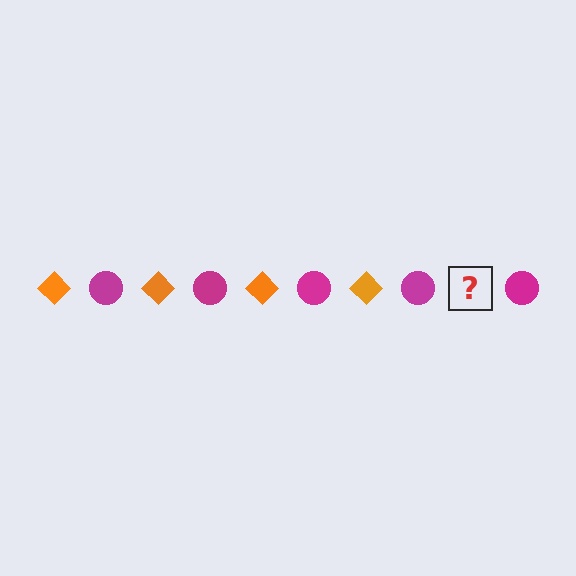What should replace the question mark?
The question mark should be replaced with an orange diamond.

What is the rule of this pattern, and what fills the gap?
The rule is that the pattern alternates between orange diamond and magenta circle. The gap should be filled with an orange diamond.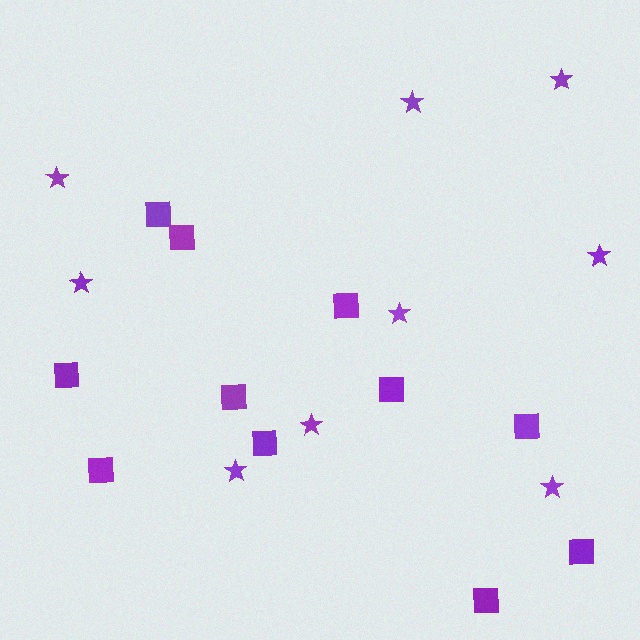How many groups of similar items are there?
There are 2 groups: one group of squares (11) and one group of stars (9).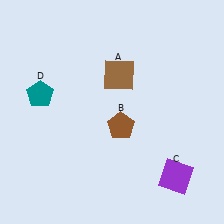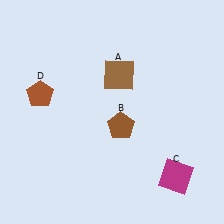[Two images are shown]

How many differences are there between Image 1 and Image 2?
There are 2 differences between the two images.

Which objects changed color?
C changed from purple to magenta. D changed from teal to brown.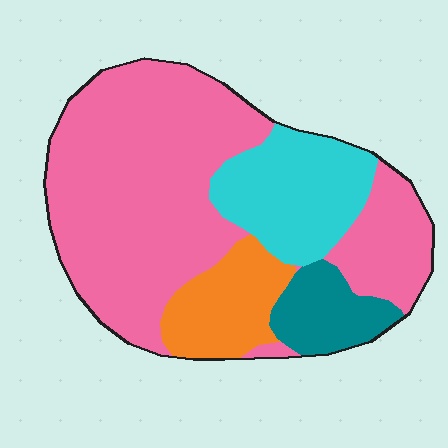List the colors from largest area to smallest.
From largest to smallest: pink, cyan, orange, teal.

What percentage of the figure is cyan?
Cyan takes up about one sixth (1/6) of the figure.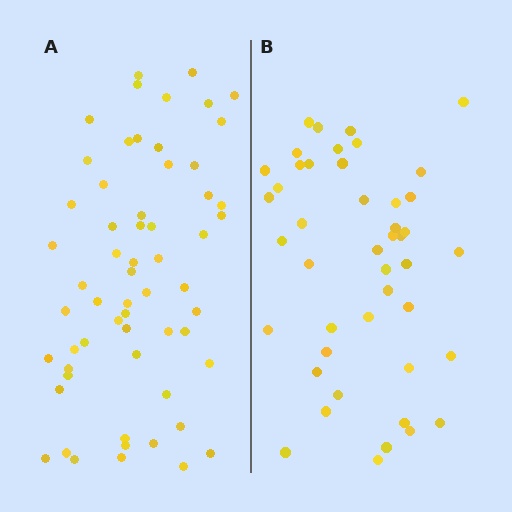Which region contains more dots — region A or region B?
Region A (the left region) has more dots.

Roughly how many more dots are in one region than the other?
Region A has approximately 15 more dots than region B.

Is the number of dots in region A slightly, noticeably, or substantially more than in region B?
Region A has noticeably more, but not dramatically so. The ratio is roughly 1.3 to 1.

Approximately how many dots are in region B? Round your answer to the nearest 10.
About 40 dots. (The exact count is 45, which rounds to 40.)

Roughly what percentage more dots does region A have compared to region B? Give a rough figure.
About 35% more.